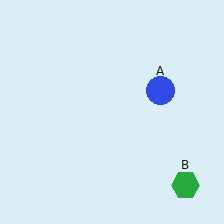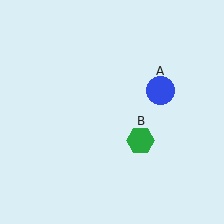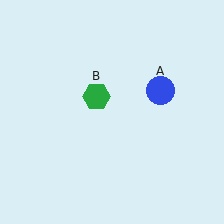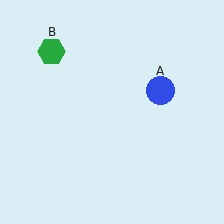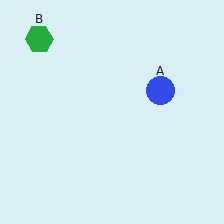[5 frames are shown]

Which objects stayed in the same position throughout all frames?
Blue circle (object A) remained stationary.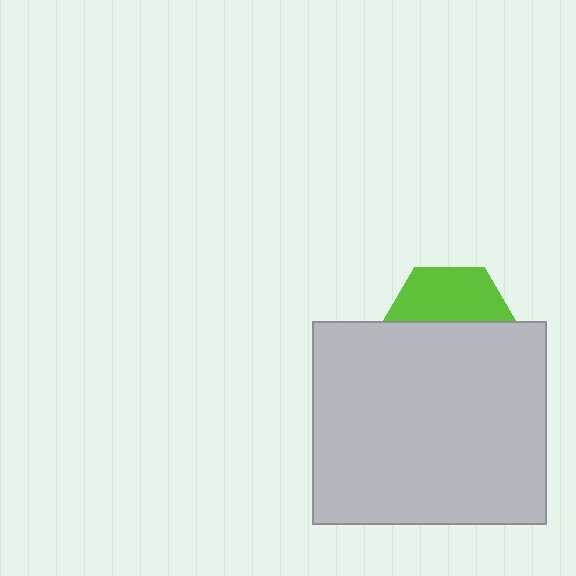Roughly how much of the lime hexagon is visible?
A small part of it is visible (roughly 43%).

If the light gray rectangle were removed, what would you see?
You would see the complete lime hexagon.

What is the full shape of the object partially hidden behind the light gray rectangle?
The partially hidden object is a lime hexagon.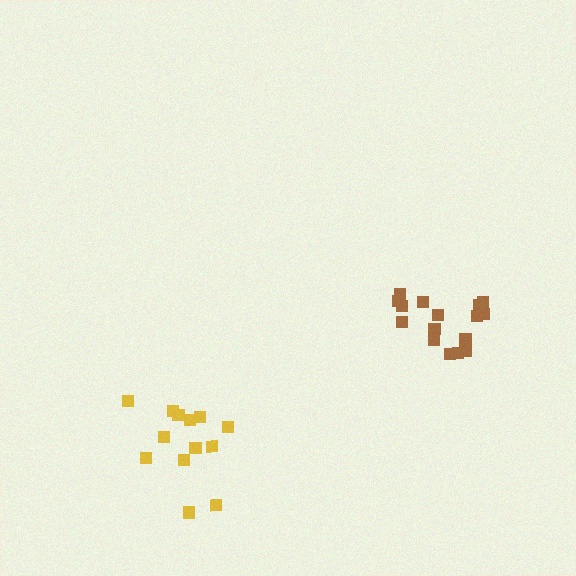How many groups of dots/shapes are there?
There are 2 groups.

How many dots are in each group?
Group 1: 16 dots, Group 2: 13 dots (29 total).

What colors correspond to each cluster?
The clusters are colored: brown, yellow.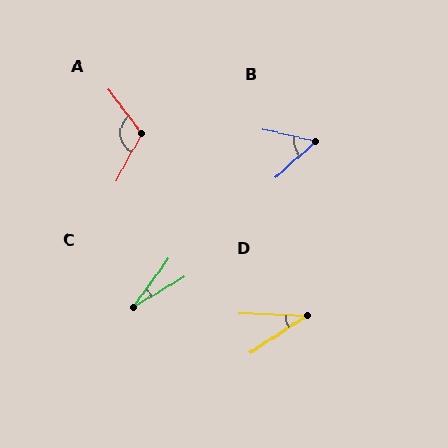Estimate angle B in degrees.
Approximately 55 degrees.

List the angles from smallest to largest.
C (22°), D (35°), B (55°), A (114°).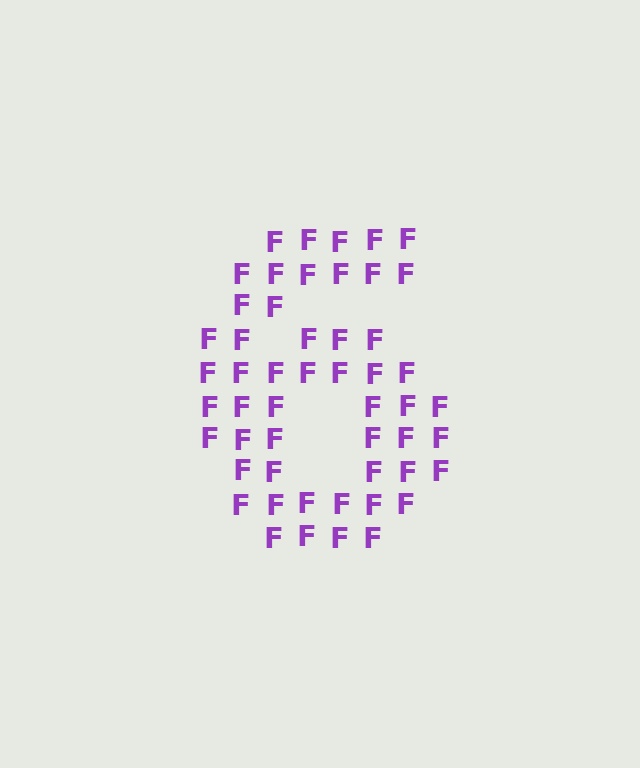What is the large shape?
The large shape is the digit 6.